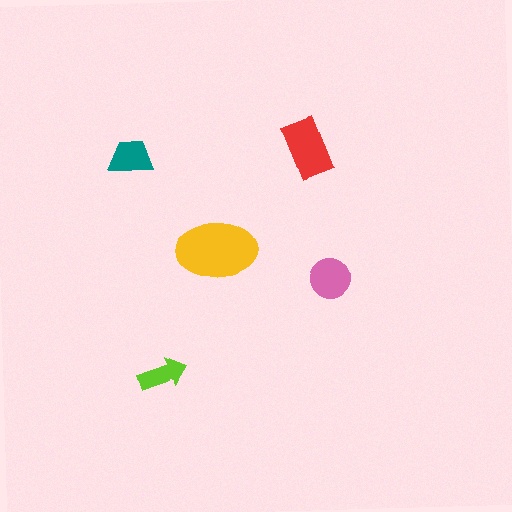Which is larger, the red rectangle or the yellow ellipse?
The yellow ellipse.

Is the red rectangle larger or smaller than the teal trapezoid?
Larger.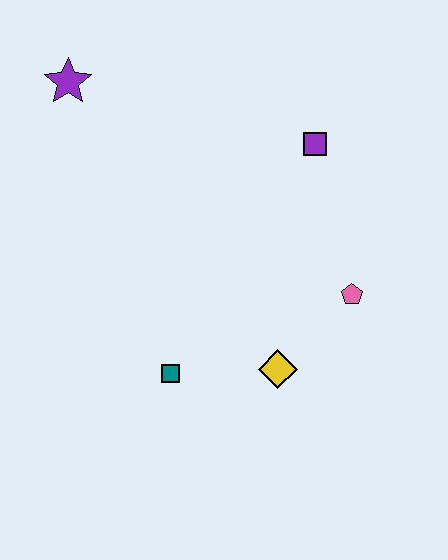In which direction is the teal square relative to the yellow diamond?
The teal square is to the left of the yellow diamond.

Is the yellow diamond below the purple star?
Yes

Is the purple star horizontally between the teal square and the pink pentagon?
No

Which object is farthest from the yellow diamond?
The purple star is farthest from the yellow diamond.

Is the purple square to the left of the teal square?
No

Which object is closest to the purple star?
The purple square is closest to the purple star.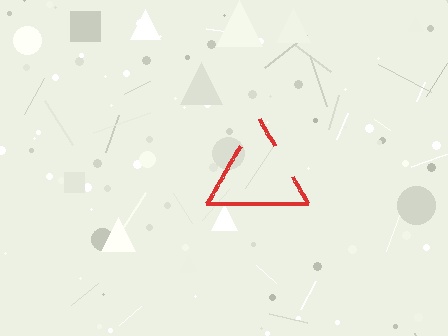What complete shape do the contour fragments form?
The contour fragments form a triangle.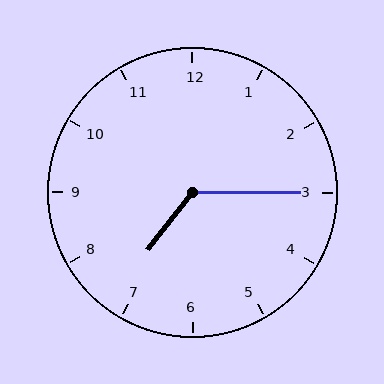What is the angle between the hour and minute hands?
Approximately 128 degrees.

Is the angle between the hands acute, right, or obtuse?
It is obtuse.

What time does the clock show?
7:15.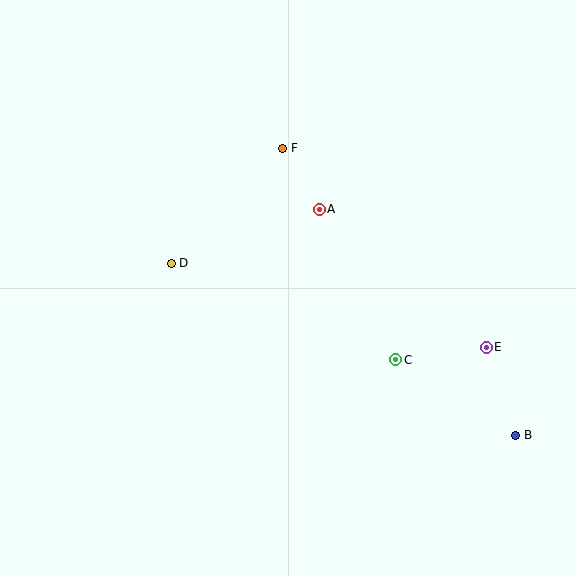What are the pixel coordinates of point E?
Point E is at (486, 347).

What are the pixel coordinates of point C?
Point C is at (396, 360).